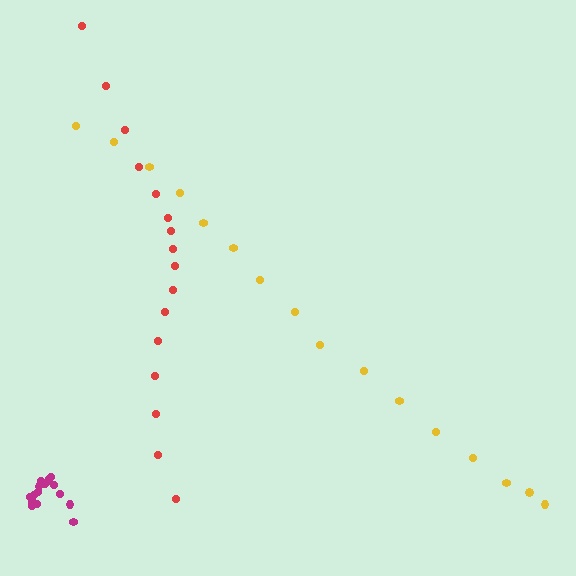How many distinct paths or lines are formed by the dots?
There are 3 distinct paths.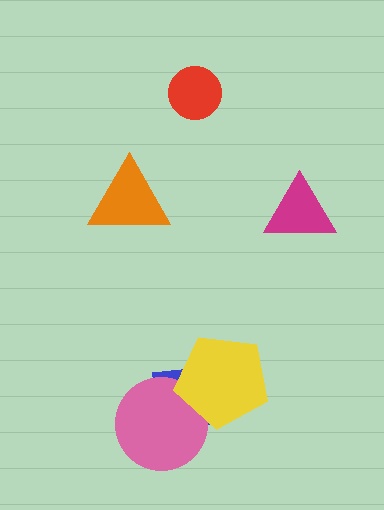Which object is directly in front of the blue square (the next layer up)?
The pink circle is directly in front of the blue square.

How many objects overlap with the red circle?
0 objects overlap with the red circle.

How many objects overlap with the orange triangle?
0 objects overlap with the orange triangle.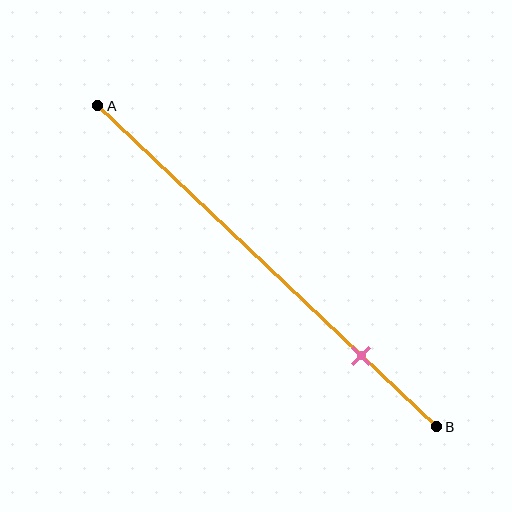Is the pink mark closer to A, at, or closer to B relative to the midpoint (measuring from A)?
The pink mark is closer to point B than the midpoint of segment AB.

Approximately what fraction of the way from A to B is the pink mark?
The pink mark is approximately 80% of the way from A to B.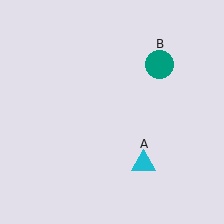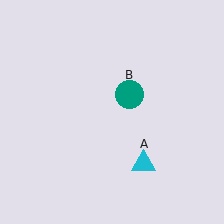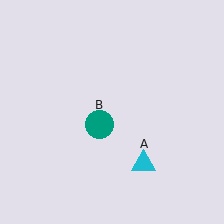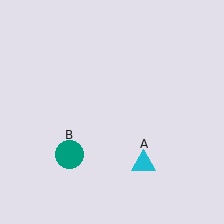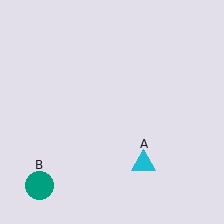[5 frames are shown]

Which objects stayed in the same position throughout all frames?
Cyan triangle (object A) remained stationary.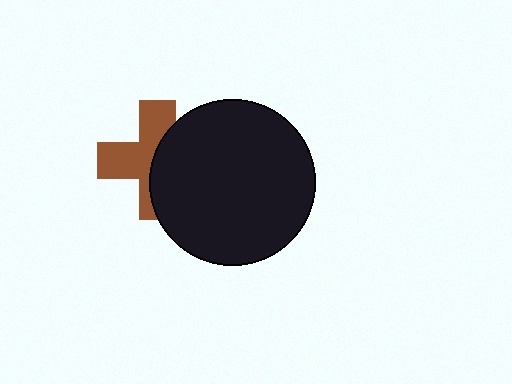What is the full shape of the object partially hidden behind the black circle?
The partially hidden object is a brown cross.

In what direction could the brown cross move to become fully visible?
The brown cross could move left. That would shift it out from behind the black circle entirely.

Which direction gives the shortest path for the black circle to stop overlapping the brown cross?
Moving right gives the shortest separation.